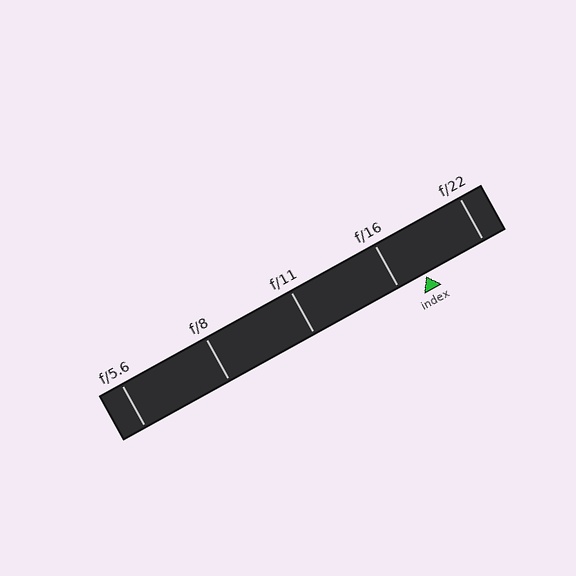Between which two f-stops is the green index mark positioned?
The index mark is between f/16 and f/22.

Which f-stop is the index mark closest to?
The index mark is closest to f/16.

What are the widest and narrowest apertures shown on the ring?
The widest aperture shown is f/5.6 and the narrowest is f/22.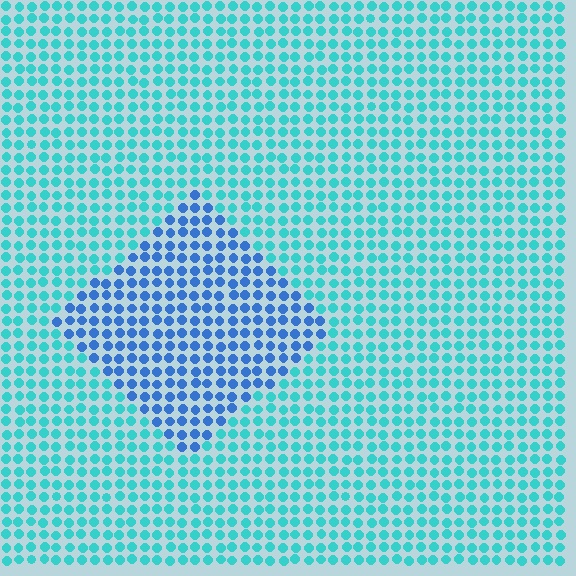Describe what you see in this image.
The image is filled with small cyan elements in a uniform arrangement. A diamond-shaped region is visible where the elements are tinted to a slightly different hue, forming a subtle color boundary.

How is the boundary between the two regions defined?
The boundary is defined purely by a slight shift in hue (about 38 degrees). Spacing, size, and orientation are identical on both sides.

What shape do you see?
I see a diamond.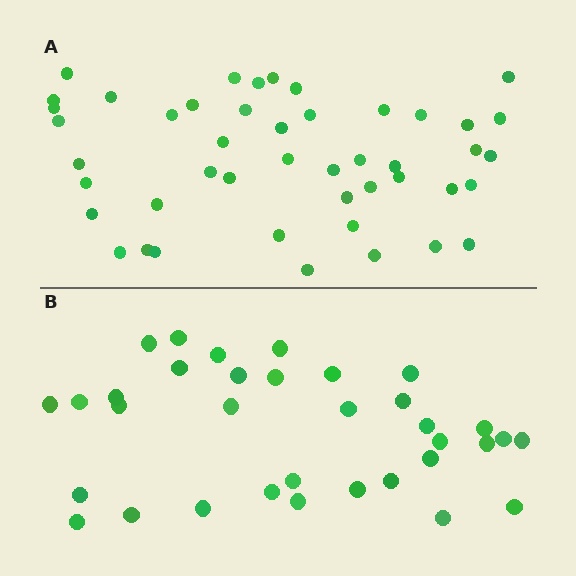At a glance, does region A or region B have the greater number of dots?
Region A (the top region) has more dots.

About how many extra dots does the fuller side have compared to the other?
Region A has roughly 12 or so more dots than region B.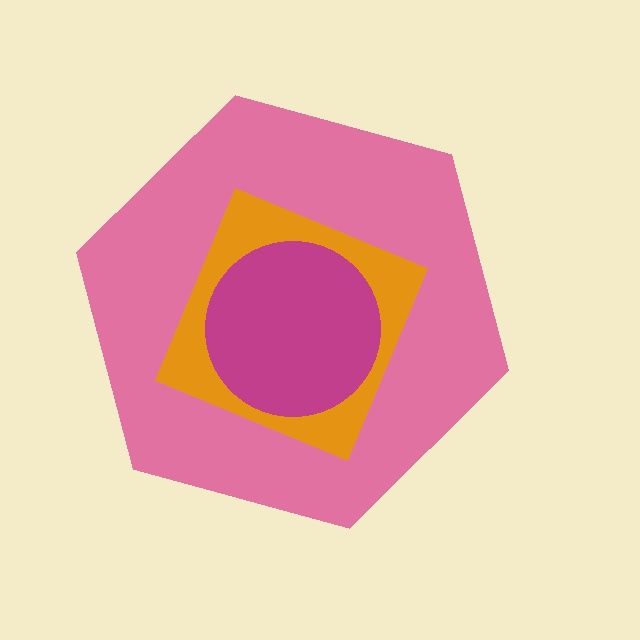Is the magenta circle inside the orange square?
Yes.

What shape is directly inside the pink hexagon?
The orange square.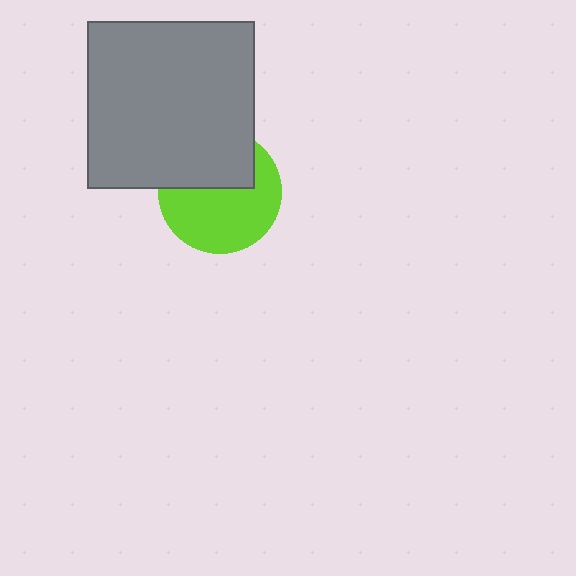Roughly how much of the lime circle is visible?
About half of it is visible (roughly 60%).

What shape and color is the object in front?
The object in front is a gray square.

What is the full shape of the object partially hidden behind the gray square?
The partially hidden object is a lime circle.